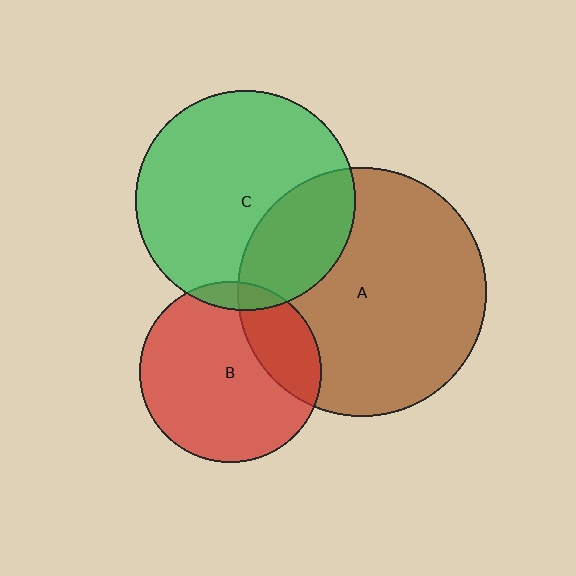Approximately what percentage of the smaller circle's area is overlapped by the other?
Approximately 5%.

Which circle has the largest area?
Circle A (brown).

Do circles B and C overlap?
Yes.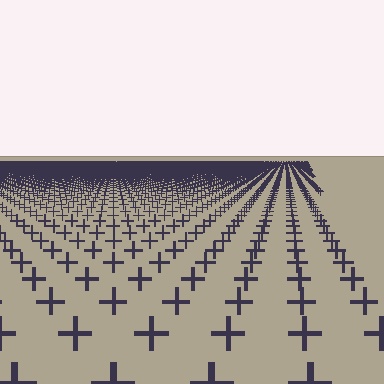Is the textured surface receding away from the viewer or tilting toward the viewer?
The surface is receding away from the viewer. Texture elements get smaller and denser toward the top.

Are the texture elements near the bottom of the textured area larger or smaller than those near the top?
Larger. Near the bottom, elements are closer to the viewer and appear at a bigger on-screen size.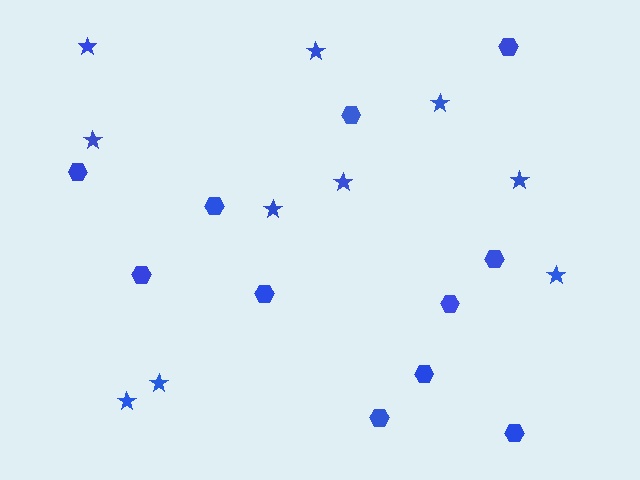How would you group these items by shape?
There are 2 groups: one group of hexagons (11) and one group of stars (10).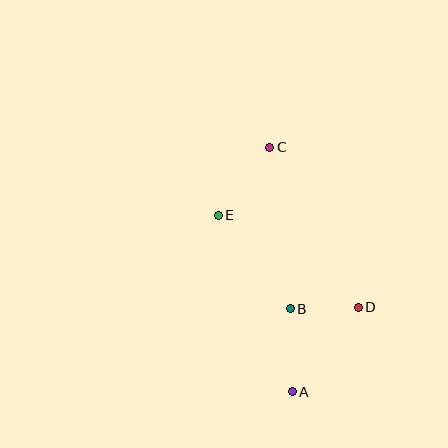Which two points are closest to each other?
Points B and D are closest to each other.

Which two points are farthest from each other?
Points A and C are farthest from each other.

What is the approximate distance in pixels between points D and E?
The distance between D and E is approximately 167 pixels.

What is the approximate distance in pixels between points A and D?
The distance between A and D is approximately 107 pixels.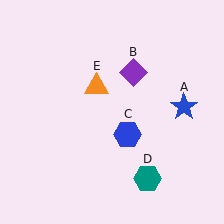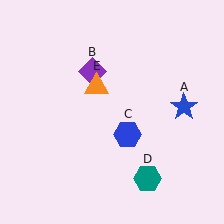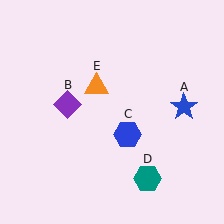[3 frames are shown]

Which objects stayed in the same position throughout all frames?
Blue star (object A) and blue hexagon (object C) and teal hexagon (object D) and orange triangle (object E) remained stationary.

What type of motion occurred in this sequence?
The purple diamond (object B) rotated counterclockwise around the center of the scene.